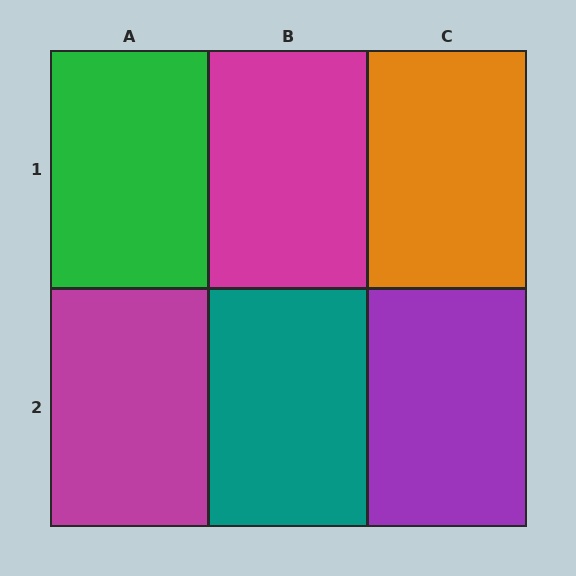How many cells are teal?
1 cell is teal.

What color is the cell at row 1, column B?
Magenta.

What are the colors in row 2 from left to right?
Magenta, teal, purple.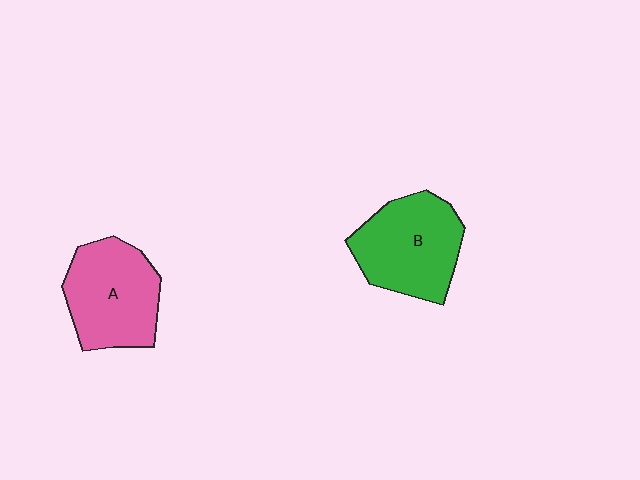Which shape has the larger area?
Shape B (green).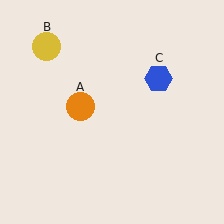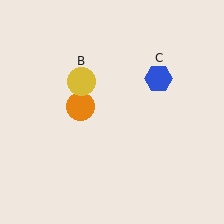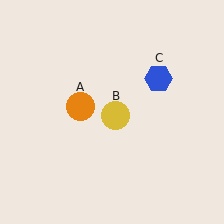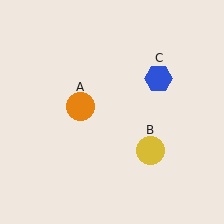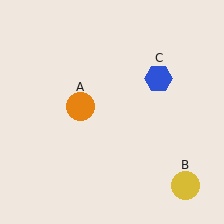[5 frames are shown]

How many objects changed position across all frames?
1 object changed position: yellow circle (object B).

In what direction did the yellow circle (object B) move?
The yellow circle (object B) moved down and to the right.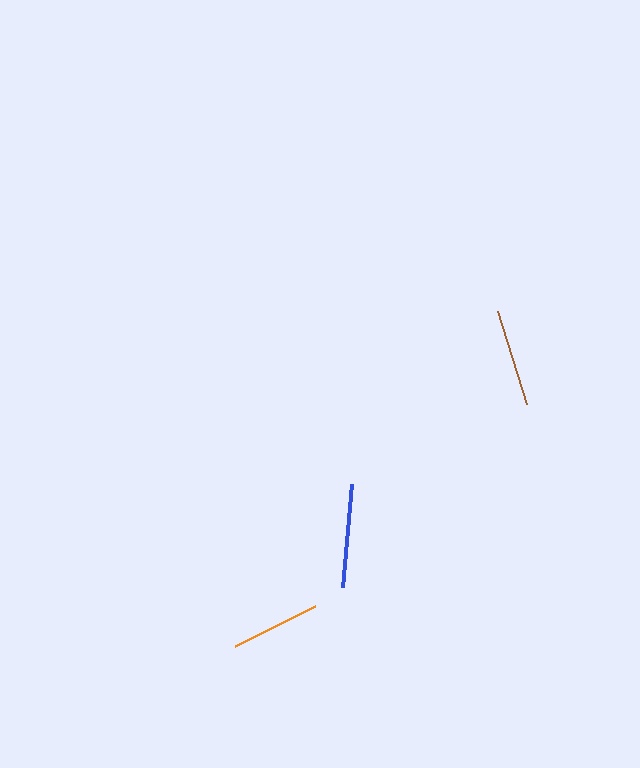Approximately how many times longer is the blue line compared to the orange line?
The blue line is approximately 1.2 times the length of the orange line.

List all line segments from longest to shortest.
From longest to shortest: blue, brown, orange.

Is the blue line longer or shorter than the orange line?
The blue line is longer than the orange line.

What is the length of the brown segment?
The brown segment is approximately 97 pixels long.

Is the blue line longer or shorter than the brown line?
The blue line is longer than the brown line.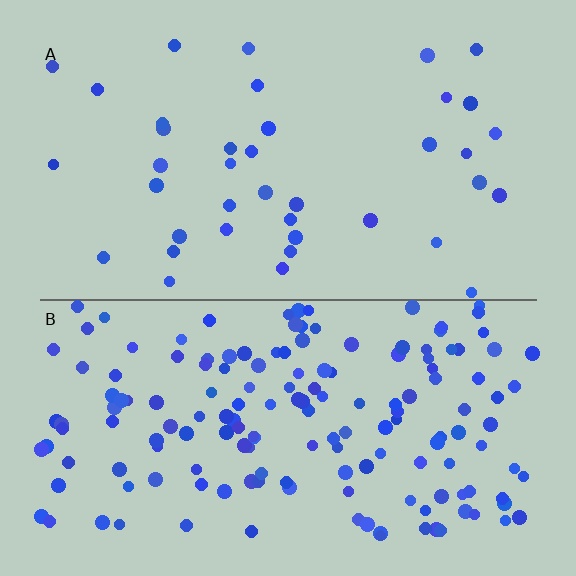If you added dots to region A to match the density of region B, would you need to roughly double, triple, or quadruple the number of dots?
Approximately quadruple.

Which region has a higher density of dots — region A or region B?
B (the bottom).